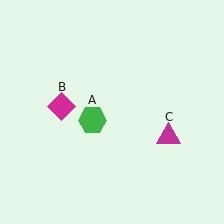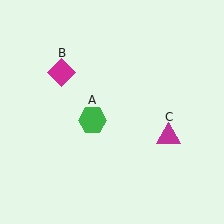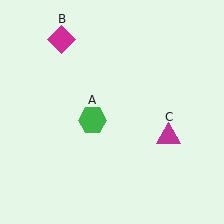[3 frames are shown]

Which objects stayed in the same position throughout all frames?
Green hexagon (object A) and magenta triangle (object C) remained stationary.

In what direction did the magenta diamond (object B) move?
The magenta diamond (object B) moved up.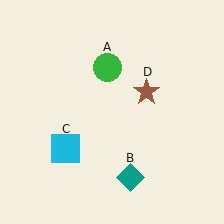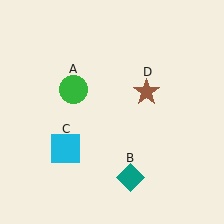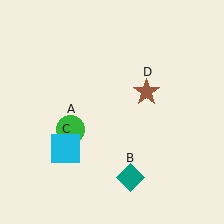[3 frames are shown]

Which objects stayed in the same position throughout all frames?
Teal diamond (object B) and cyan square (object C) and brown star (object D) remained stationary.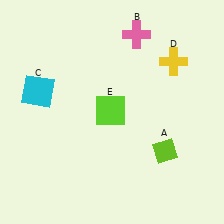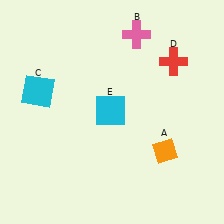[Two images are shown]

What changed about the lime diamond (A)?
In Image 1, A is lime. In Image 2, it changed to orange.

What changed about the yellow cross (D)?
In Image 1, D is yellow. In Image 2, it changed to red.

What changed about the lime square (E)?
In Image 1, E is lime. In Image 2, it changed to cyan.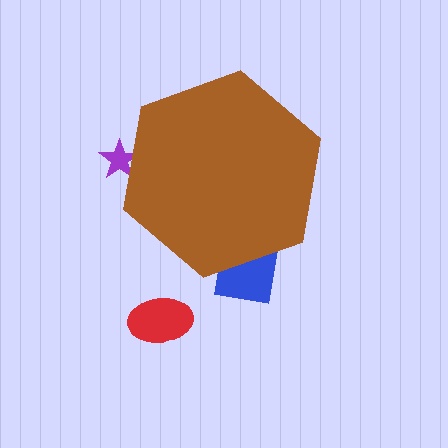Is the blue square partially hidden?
Yes, the blue square is partially hidden behind the brown hexagon.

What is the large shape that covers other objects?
A brown hexagon.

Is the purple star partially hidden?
Yes, the purple star is partially hidden behind the brown hexagon.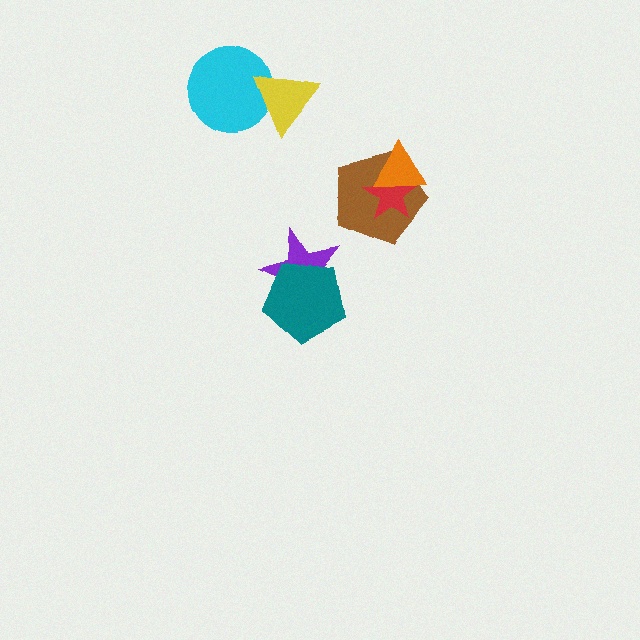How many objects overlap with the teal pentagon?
1 object overlaps with the teal pentagon.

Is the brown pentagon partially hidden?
Yes, it is partially covered by another shape.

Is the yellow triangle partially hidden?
No, no other shape covers it.